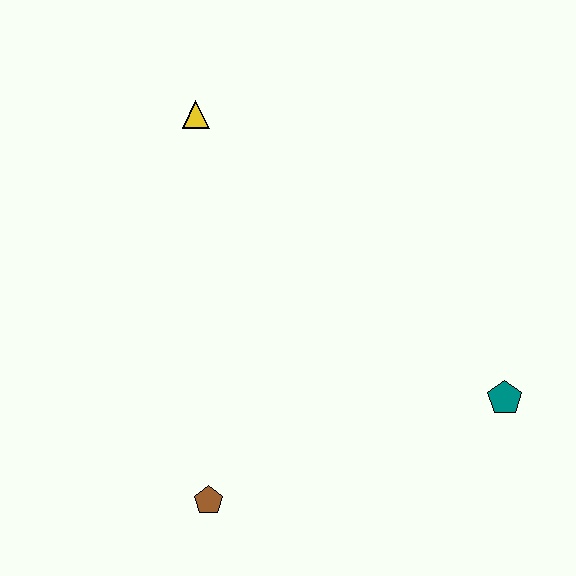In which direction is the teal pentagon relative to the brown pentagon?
The teal pentagon is to the right of the brown pentagon.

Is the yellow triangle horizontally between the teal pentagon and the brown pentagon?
No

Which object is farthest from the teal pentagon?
The yellow triangle is farthest from the teal pentagon.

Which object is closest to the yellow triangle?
The brown pentagon is closest to the yellow triangle.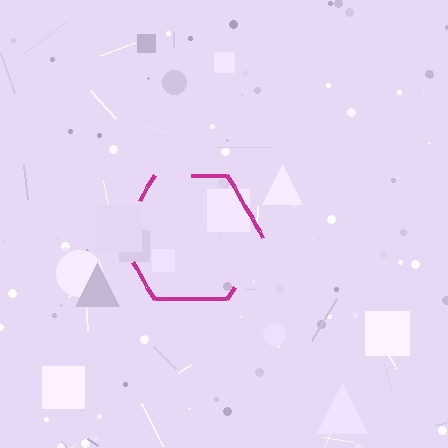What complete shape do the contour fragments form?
The contour fragments form a hexagon.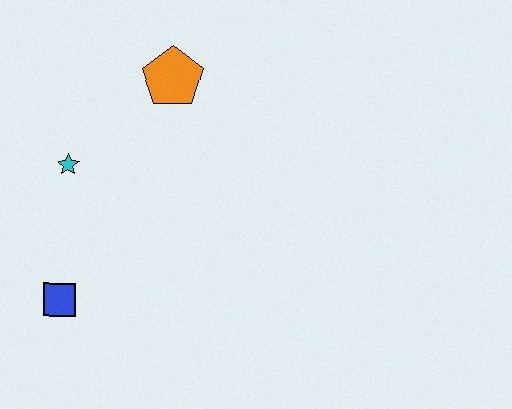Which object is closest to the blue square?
The cyan star is closest to the blue square.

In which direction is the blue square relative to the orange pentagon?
The blue square is below the orange pentagon.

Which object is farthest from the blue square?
The orange pentagon is farthest from the blue square.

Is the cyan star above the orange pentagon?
No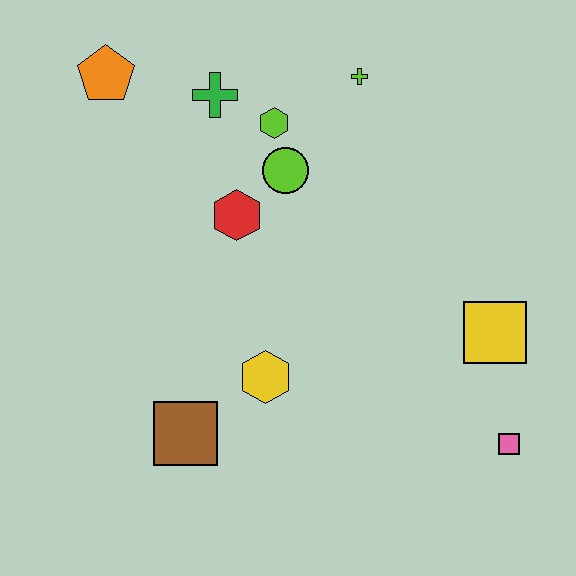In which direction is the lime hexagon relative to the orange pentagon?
The lime hexagon is to the right of the orange pentagon.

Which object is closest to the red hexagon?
The lime circle is closest to the red hexagon.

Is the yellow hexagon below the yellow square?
Yes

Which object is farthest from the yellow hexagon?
The orange pentagon is farthest from the yellow hexagon.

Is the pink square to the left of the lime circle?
No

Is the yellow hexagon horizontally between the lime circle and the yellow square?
No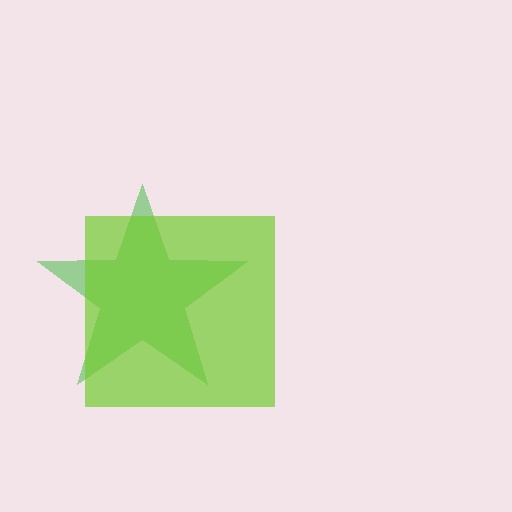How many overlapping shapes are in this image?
There are 2 overlapping shapes in the image.